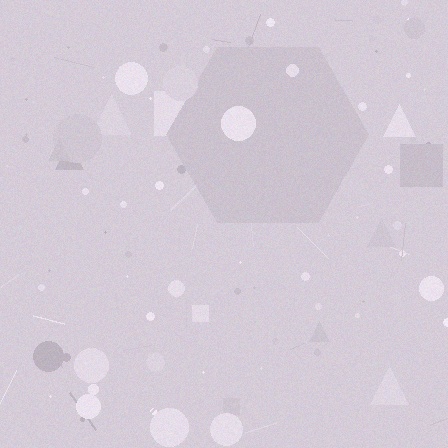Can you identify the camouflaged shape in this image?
The camouflaged shape is a hexagon.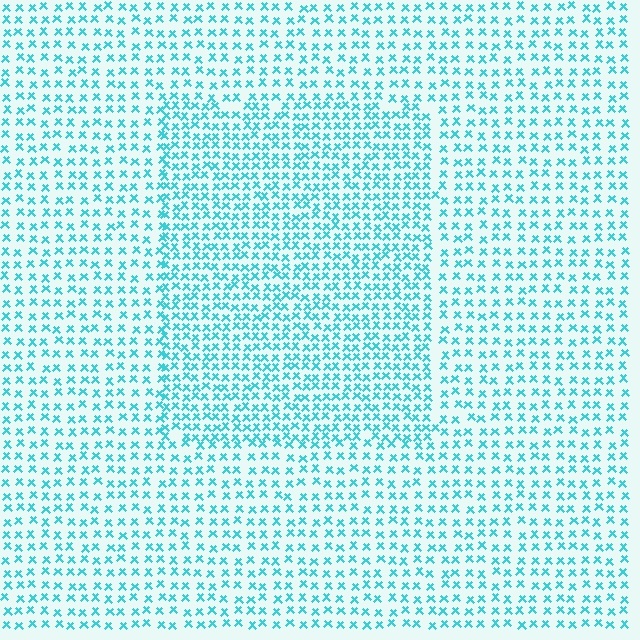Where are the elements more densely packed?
The elements are more densely packed inside the rectangle boundary.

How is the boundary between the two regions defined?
The boundary is defined by a change in element density (approximately 1.6x ratio). All elements are the same color, size, and shape.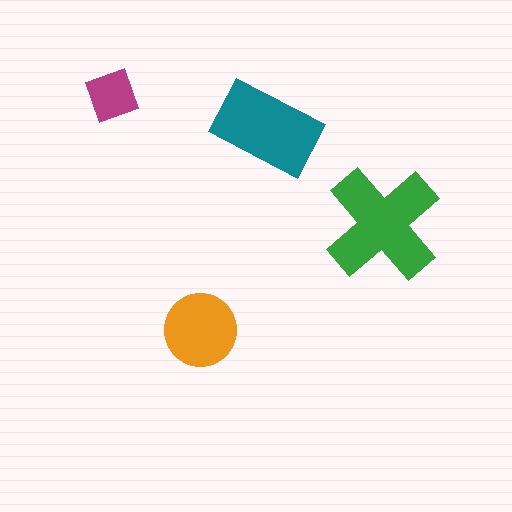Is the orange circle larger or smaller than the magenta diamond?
Larger.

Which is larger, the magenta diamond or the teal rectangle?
The teal rectangle.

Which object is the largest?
The green cross.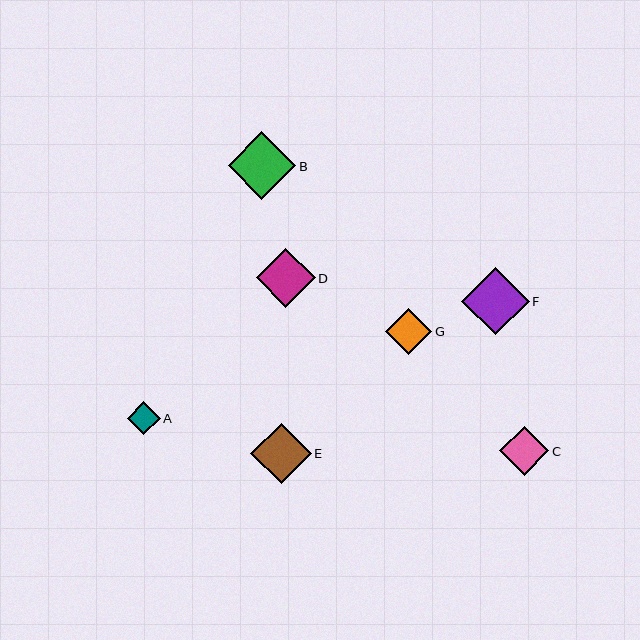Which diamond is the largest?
Diamond B is the largest with a size of approximately 68 pixels.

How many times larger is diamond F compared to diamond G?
Diamond F is approximately 1.5 times the size of diamond G.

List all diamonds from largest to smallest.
From largest to smallest: B, F, E, D, C, G, A.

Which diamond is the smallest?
Diamond A is the smallest with a size of approximately 33 pixels.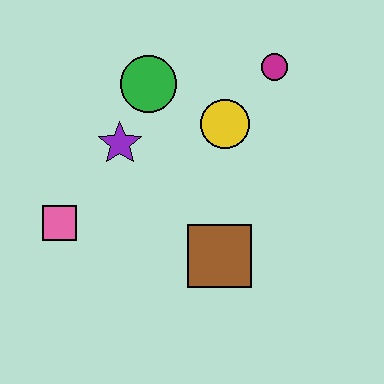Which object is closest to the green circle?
The purple star is closest to the green circle.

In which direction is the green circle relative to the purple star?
The green circle is above the purple star.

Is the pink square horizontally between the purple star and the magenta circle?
No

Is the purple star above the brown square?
Yes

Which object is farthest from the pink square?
The magenta circle is farthest from the pink square.